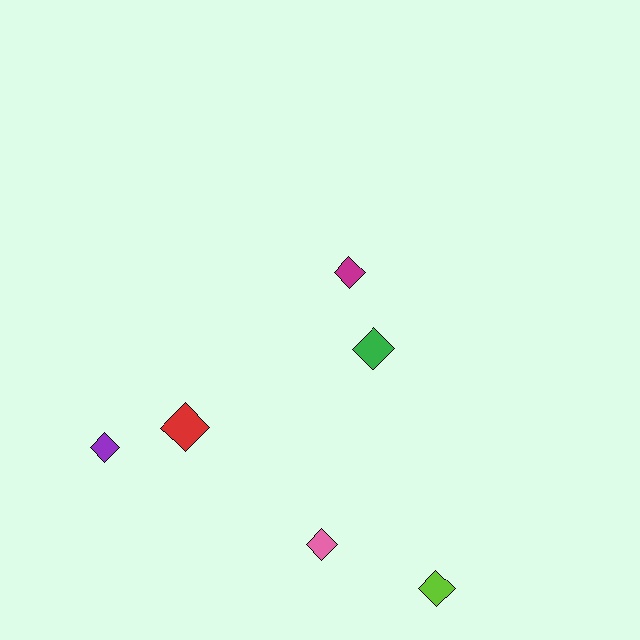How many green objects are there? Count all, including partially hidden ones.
There is 1 green object.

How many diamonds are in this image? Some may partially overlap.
There are 6 diamonds.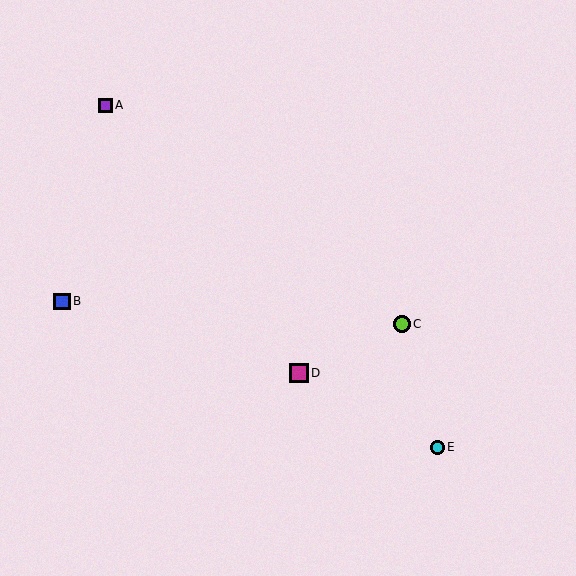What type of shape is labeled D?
Shape D is a magenta square.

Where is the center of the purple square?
The center of the purple square is at (106, 105).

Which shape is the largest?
The magenta square (labeled D) is the largest.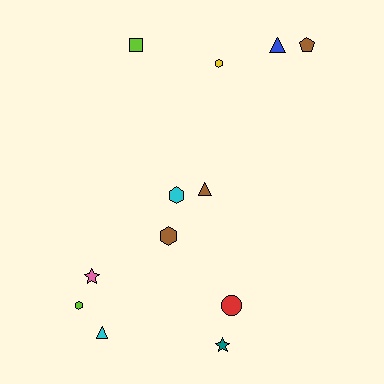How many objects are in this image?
There are 12 objects.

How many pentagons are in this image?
There is 1 pentagon.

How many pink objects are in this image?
There is 1 pink object.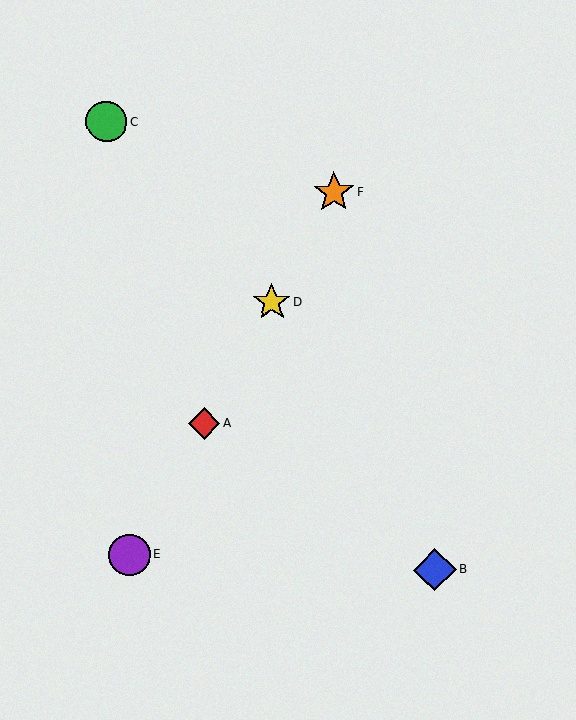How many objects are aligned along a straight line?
4 objects (A, D, E, F) are aligned along a straight line.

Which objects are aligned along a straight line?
Objects A, D, E, F are aligned along a straight line.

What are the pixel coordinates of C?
Object C is at (107, 121).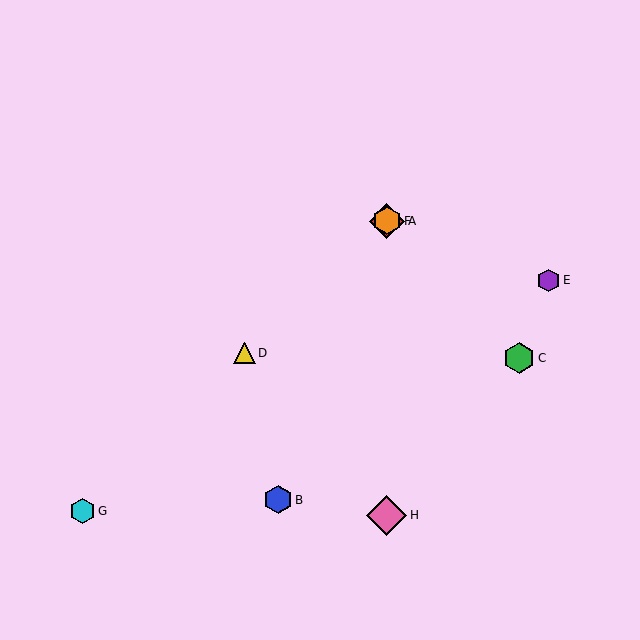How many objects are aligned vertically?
3 objects (A, F, H) are aligned vertically.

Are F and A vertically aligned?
Yes, both are at x≈387.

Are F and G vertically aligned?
No, F is at x≈387 and G is at x≈83.